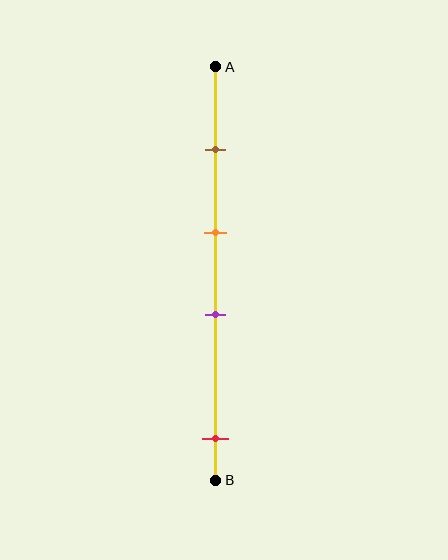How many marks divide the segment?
There are 4 marks dividing the segment.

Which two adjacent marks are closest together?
The orange and purple marks are the closest adjacent pair.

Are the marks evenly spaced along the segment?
No, the marks are not evenly spaced.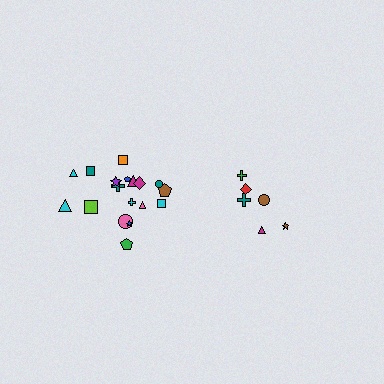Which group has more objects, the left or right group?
The left group.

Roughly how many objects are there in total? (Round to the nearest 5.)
Roughly 25 objects in total.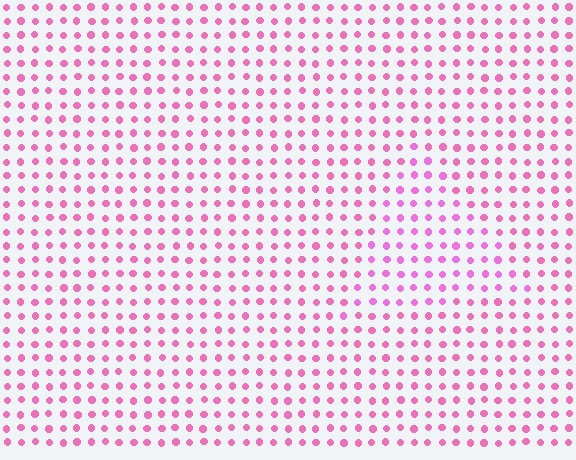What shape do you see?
I see a triangle.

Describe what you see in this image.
The image is filled with small pink elements in a uniform arrangement. A triangle-shaped region is visible where the elements are tinted to a slightly different hue, forming a subtle color boundary.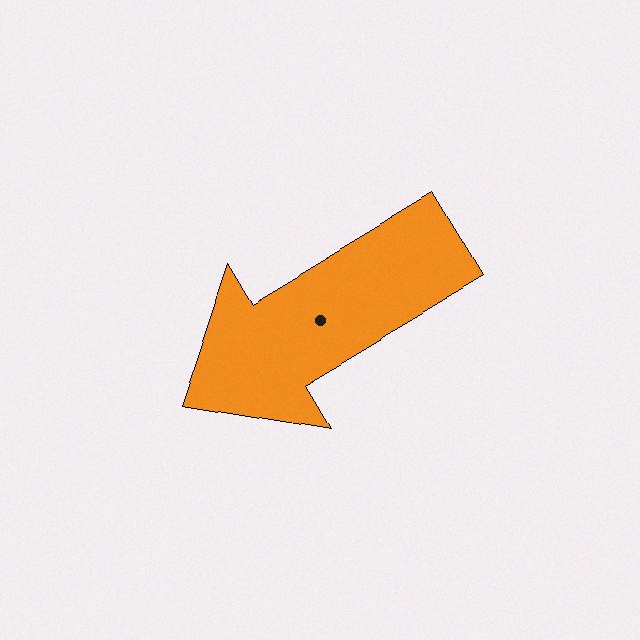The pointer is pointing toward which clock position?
Roughly 8 o'clock.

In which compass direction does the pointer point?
Southwest.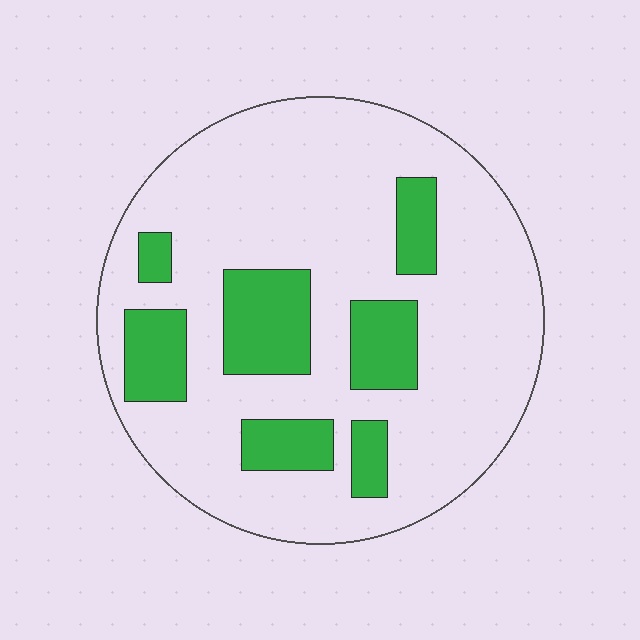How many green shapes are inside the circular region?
7.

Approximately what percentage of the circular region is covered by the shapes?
Approximately 20%.